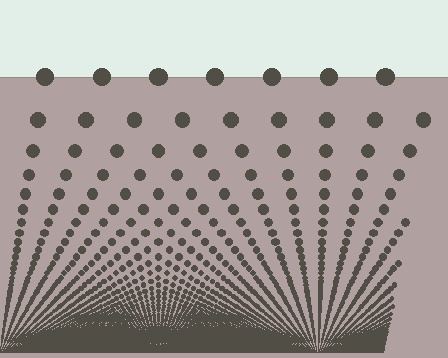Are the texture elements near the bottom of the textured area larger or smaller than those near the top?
Smaller. The gradient is inverted — elements near the bottom are smaller and denser.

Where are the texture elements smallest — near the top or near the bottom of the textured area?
Near the bottom.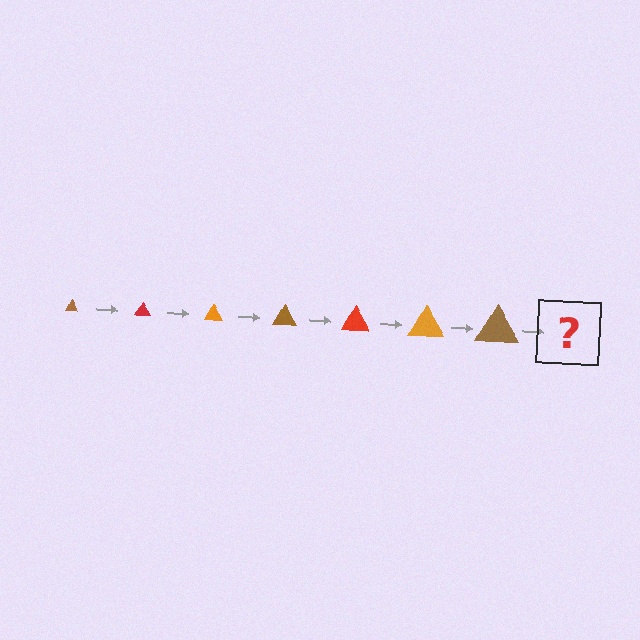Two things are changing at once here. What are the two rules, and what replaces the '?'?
The two rules are that the triangle grows larger each step and the color cycles through brown, red, and orange. The '?' should be a red triangle, larger than the previous one.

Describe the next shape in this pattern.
It should be a red triangle, larger than the previous one.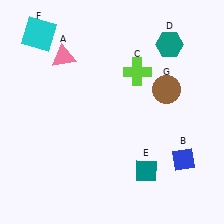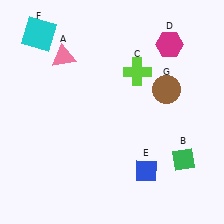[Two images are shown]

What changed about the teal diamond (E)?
In Image 1, E is teal. In Image 2, it changed to blue.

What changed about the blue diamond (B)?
In Image 1, B is blue. In Image 2, it changed to green.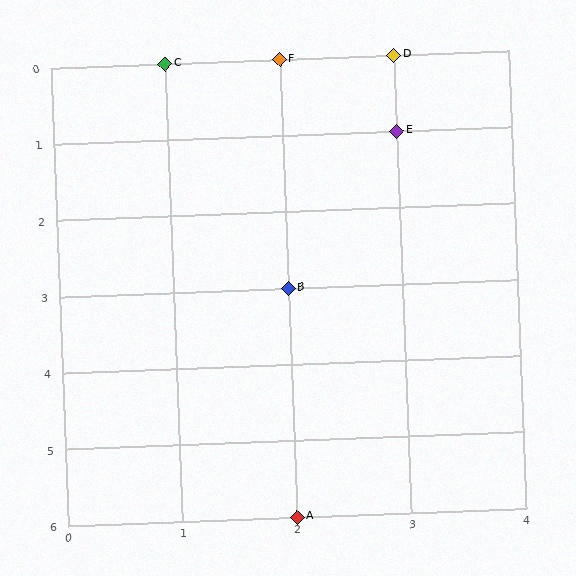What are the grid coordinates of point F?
Point F is at grid coordinates (2, 0).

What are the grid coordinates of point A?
Point A is at grid coordinates (2, 6).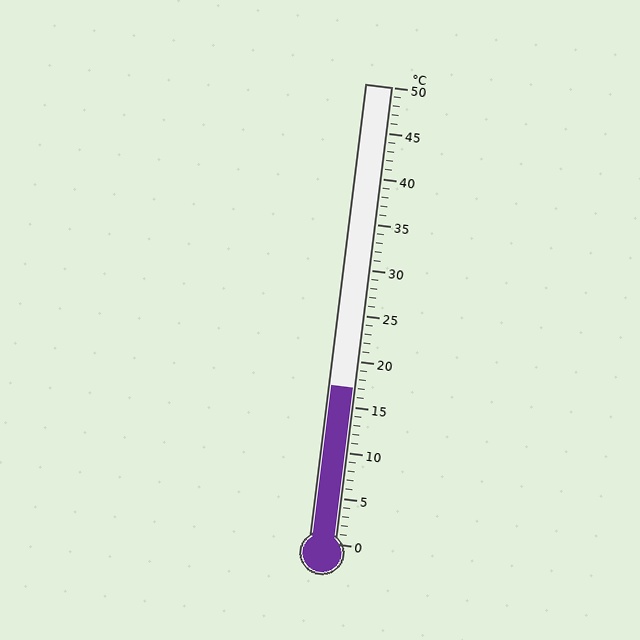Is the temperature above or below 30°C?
The temperature is below 30°C.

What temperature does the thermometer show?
The thermometer shows approximately 17°C.